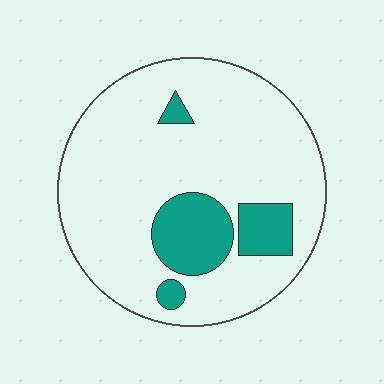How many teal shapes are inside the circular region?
4.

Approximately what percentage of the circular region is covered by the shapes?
Approximately 15%.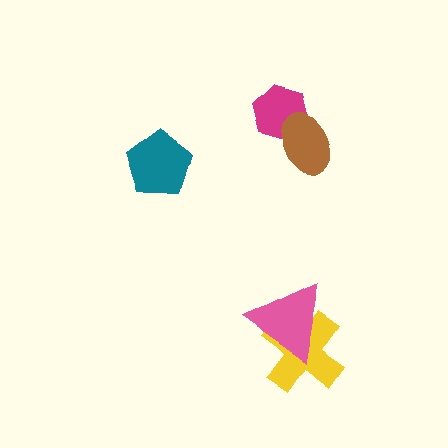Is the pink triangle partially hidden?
No, no other shape covers it.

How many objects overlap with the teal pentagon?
0 objects overlap with the teal pentagon.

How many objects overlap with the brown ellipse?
1 object overlaps with the brown ellipse.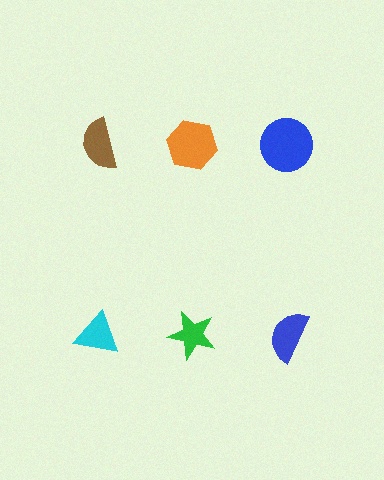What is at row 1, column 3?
A blue circle.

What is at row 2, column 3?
A blue semicircle.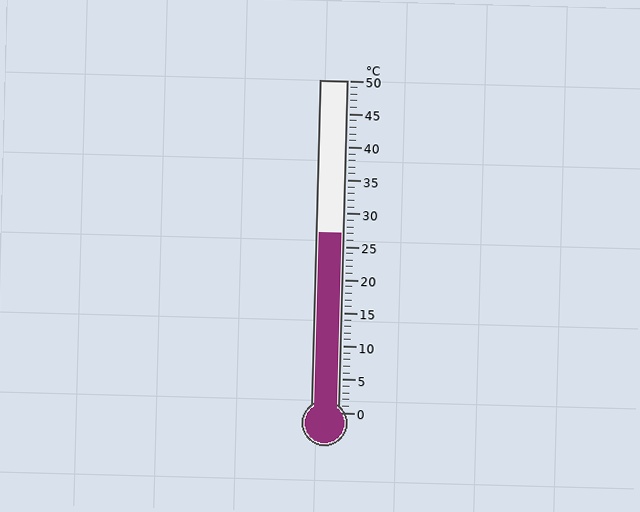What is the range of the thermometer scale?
The thermometer scale ranges from 0°C to 50°C.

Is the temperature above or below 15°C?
The temperature is above 15°C.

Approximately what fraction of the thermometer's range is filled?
The thermometer is filled to approximately 55% of its range.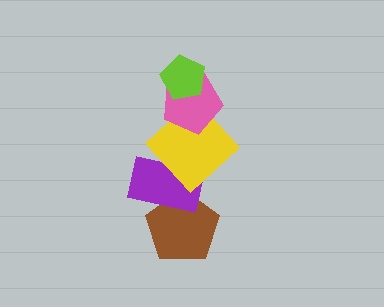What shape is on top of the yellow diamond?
The pink pentagon is on top of the yellow diamond.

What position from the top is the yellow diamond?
The yellow diamond is 3rd from the top.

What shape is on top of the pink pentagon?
The lime pentagon is on top of the pink pentagon.